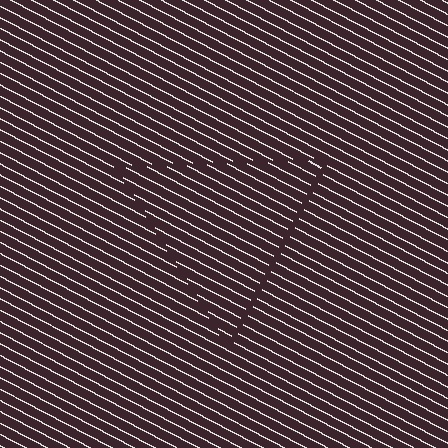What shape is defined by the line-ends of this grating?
An illusory triangle. The interior of the shape contains the same grating, shifted by half a period — the contour is defined by the phase discontinuity where line-ends from the inner and outer gratings abut.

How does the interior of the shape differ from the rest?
The interior of the shape contains the same grating, shifted by half a period — the contour is defined by the phase discontinuity where line-ends from the inner and outer gratings abut.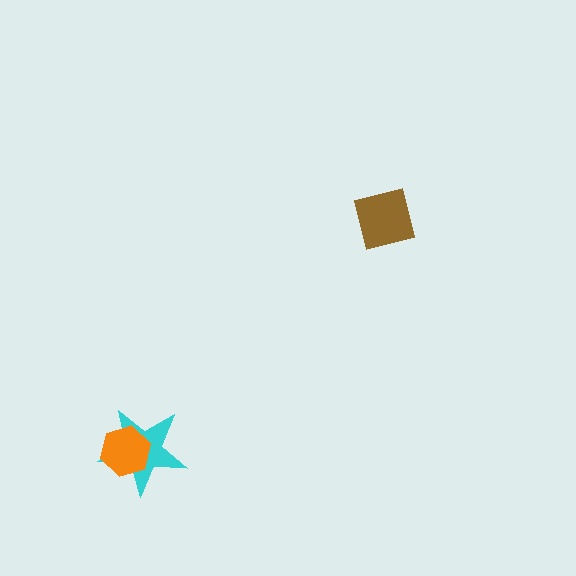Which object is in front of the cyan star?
The orange hexagon is in front of the cyan star.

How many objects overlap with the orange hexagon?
1 object overlaps with the orange hexagon.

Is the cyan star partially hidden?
Yes, it is partially covered by another shape.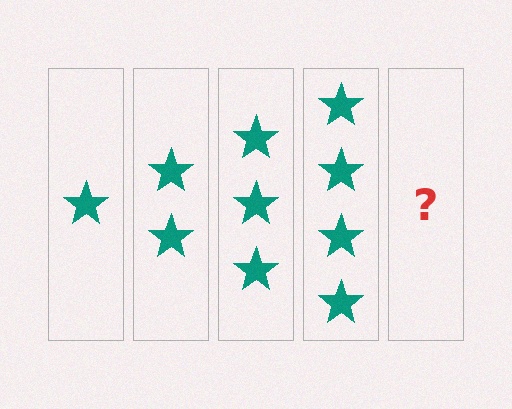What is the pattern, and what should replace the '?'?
The pattern is that each step adds one more star. The '?' should be 5 stars.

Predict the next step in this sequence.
The next step is 5 stars.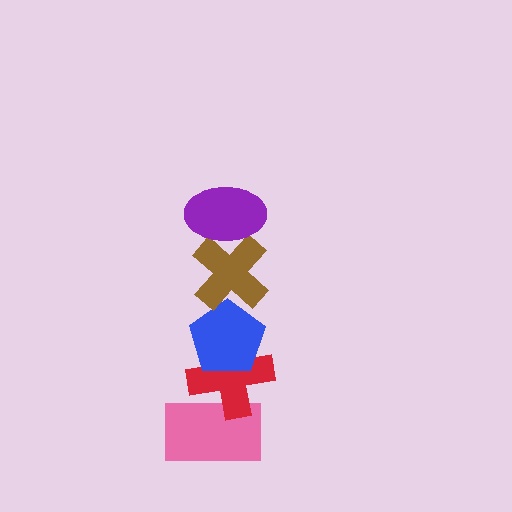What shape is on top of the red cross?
The blue pentagon is on top of the red cross.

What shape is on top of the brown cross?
The purple ellipse is on top of the brown cross.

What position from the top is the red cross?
The red cross is 4th from the top.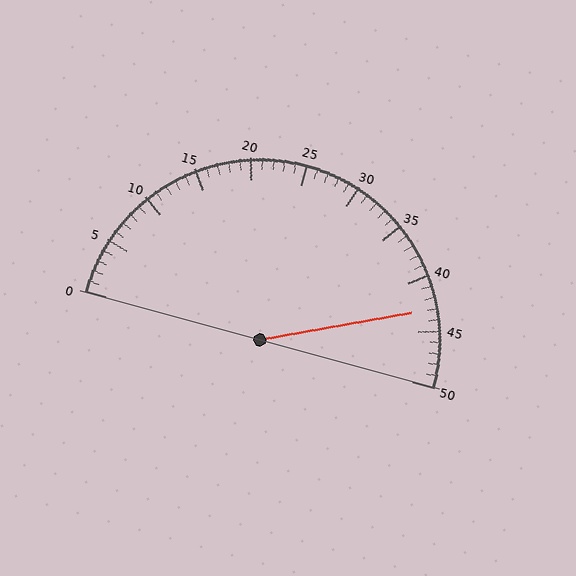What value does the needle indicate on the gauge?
The needle indicates approximately 43.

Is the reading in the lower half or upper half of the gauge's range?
The reading is in the upper half of the range (0 to 50).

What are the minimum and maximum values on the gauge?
The gauge ranges from 0 to 50.